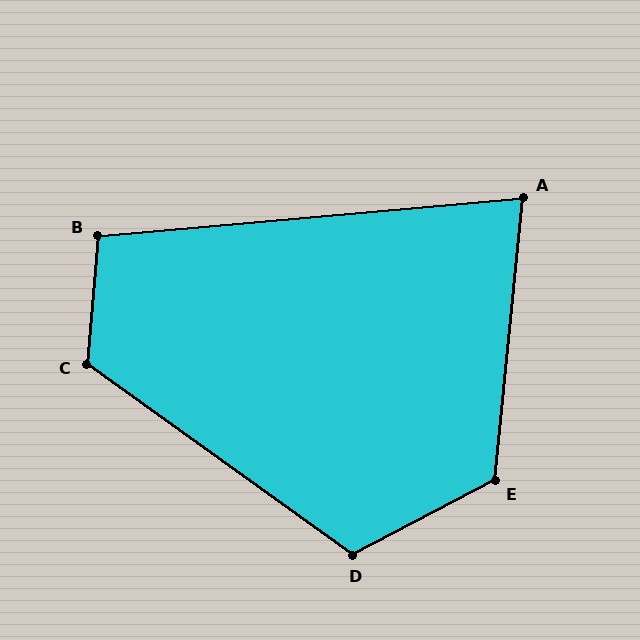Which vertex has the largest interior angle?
E, at approximately 123 degrees.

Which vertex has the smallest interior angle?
A, at approximately 79 degrees.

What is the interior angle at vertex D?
Approximately 117 degrees (obtuse).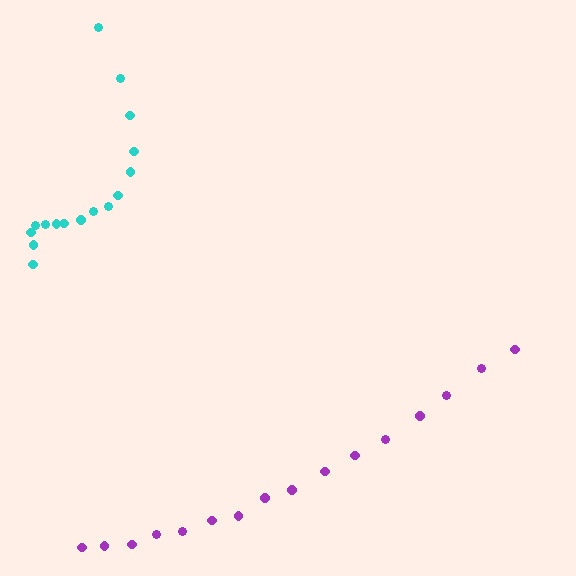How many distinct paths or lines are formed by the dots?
There are 2 distinct paths.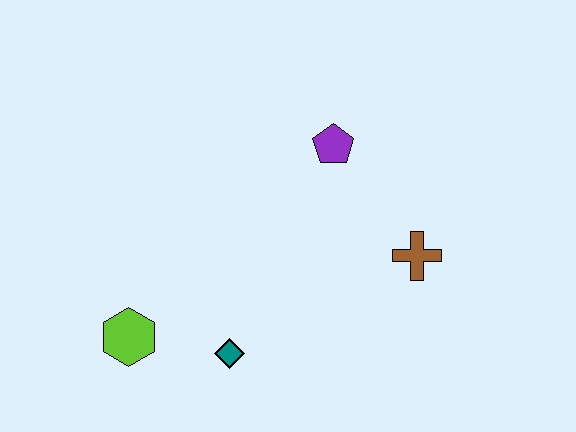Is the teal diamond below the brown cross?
Yes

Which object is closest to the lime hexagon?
The teal diamond is closest to the lime hexagon.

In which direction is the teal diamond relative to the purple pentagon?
The teal diamond is below the purple pentagon.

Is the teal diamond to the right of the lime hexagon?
Yes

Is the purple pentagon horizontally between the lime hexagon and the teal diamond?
No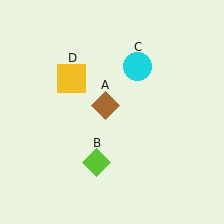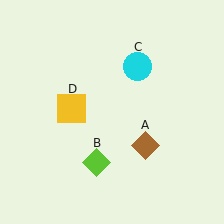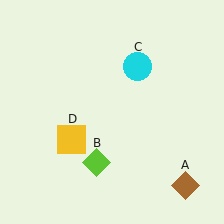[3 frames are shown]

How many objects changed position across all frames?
2 objects changed position: brown diamond (object A), yellow square (object D).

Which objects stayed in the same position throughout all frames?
Lime diamond (object B) and cyan circle (object C) remained stationary.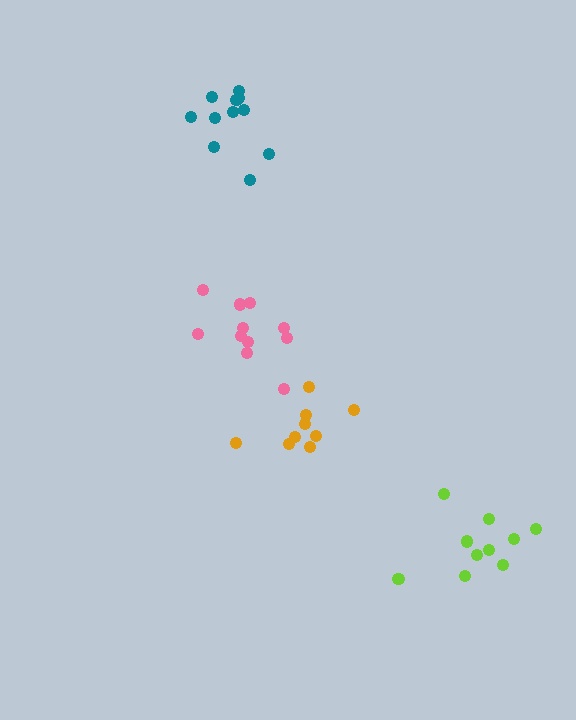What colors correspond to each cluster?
The clusters are colored: teal, orange, pink, lime.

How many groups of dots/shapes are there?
There are 4 groups.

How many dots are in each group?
Group 1: 11 dots, Group 2: 9 dots, Group 3: 11 dots, Group 4: 10 dots (41 total).